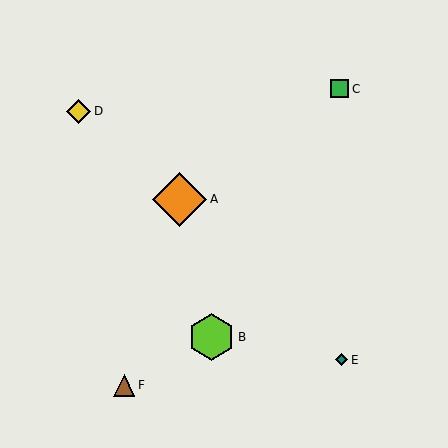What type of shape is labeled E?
Shape E is a teal diamond.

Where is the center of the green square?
The center of the green square is at (340, 89).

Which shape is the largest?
The orange diamond (labeled A) is the largest.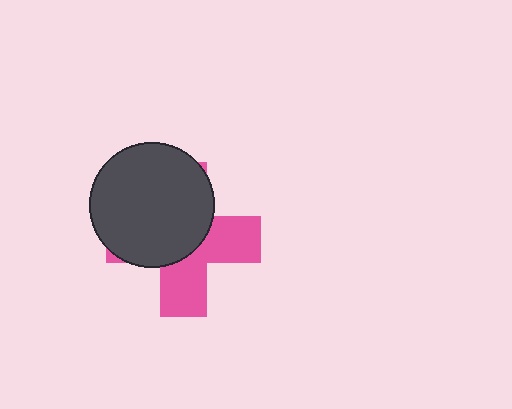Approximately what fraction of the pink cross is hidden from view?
Roughly 55% of the pink cross is hidden behind the dark gray circle.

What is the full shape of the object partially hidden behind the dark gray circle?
The partially hidden object is a pink cross.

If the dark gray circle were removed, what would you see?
You would see the complete pink cross.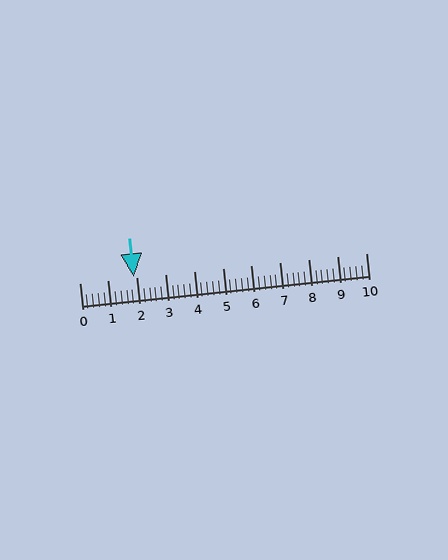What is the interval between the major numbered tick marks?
The major tick marks are spaced 1 units apart.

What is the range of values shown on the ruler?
The ruler shows values from 0 to 10.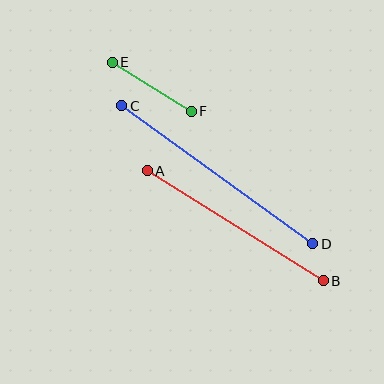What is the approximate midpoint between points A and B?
The midpoint is at approximately (235, 226) pixels.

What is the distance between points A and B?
The distance is approximately 208 pixels.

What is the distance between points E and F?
The distance is approximately 92 pixels.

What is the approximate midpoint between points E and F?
The midpoint is at approximately (152, 87) pixels.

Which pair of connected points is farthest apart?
Points C and D are farthest apart.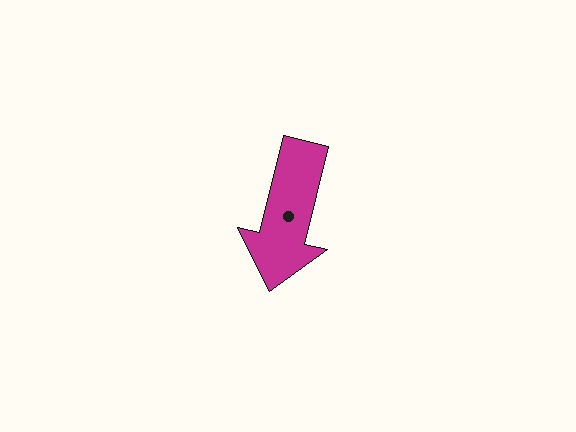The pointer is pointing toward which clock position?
Roughly 6 o'clock.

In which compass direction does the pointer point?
South.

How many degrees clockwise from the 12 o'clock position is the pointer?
Approximately 194 degrees.